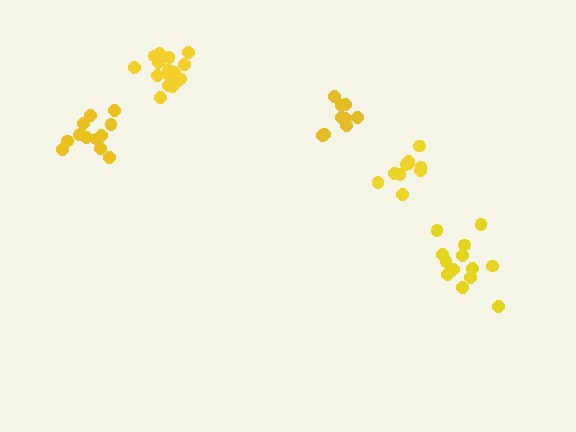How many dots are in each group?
Group 1: 13 dots, Group 2: 13 dots, Group 3: 10 dots, Group 4: 16 dots, Group 5: 10 dots (62 total).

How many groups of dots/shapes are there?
There are 5 groups.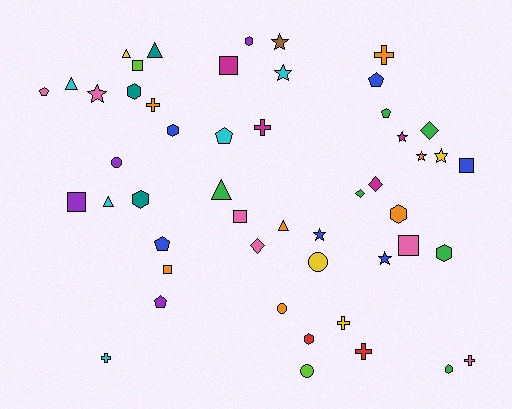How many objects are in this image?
There are 50 objects.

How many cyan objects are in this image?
There are 5 cyan objects.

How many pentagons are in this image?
There are 6 pentagons.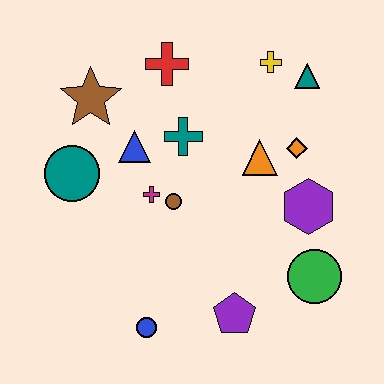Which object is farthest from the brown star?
The green circle is farthest from the brown star.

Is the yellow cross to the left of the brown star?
No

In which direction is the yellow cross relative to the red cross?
The yellow cross is to the right of the red cross.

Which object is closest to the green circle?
The purple hexagon is closest to the green circle.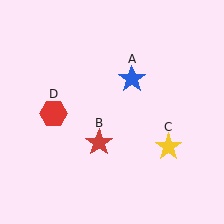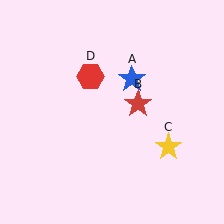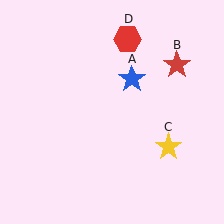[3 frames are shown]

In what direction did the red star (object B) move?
The red star (object B) moved up and to the right.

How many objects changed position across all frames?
2 objects changed position: red star (object B), red hexagon (object D).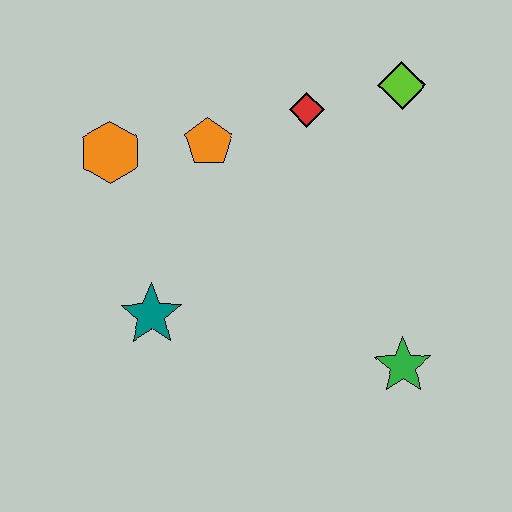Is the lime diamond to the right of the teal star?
Yes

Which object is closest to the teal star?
The orange hexagon is closest to the teal star.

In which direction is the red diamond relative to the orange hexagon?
The red diamond is to the right of the orange hexagon.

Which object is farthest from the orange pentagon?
The green star is farthest from the orange pentagon.